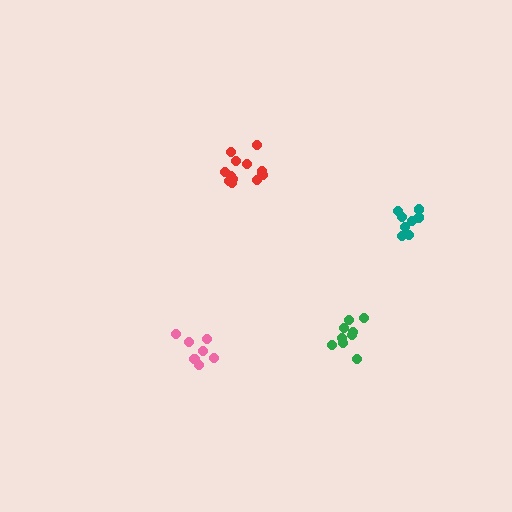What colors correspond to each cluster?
The clusters are colored: green, red, pink, teal.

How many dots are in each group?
Group 1: 9 dots, Group 2: 12 dots, Group 3: 7 dots, Group 4: 8 dots (36 total).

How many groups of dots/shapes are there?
There are 4 groups.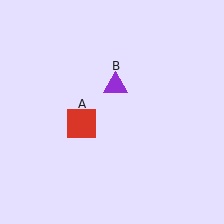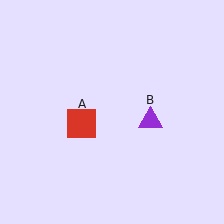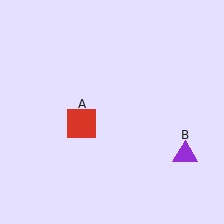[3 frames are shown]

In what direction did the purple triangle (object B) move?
The purple triangle (object B) moved down and to the right.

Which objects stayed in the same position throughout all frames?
Red square (object A) remained stationary.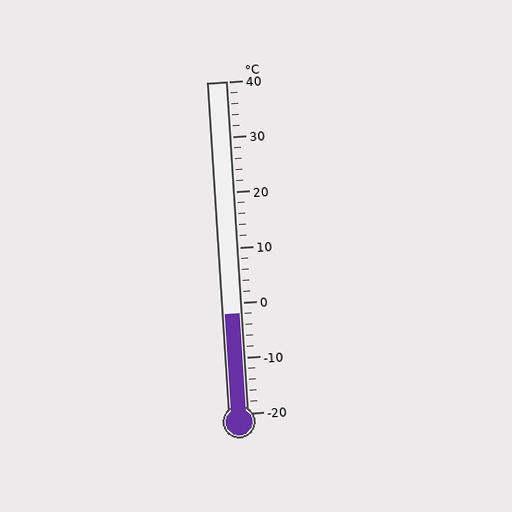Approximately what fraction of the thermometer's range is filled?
The thermometer is filled to approximately 30% of its range.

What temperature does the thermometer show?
The thermometer shows approximately -2°C.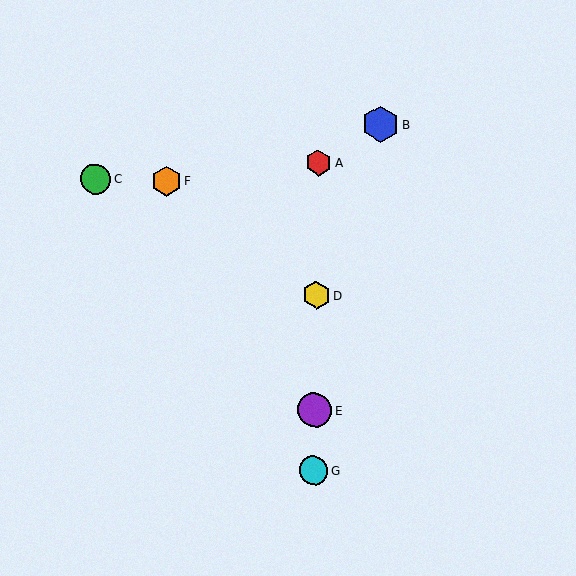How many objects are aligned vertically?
4 objects (A, D, E, G) are aligned vertically.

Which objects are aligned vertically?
Objects A, D, E, G are aligned vertically.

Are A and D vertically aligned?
Yes, both are at x≈319.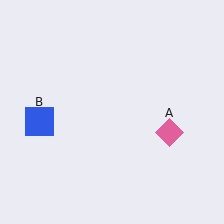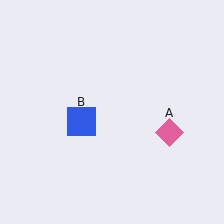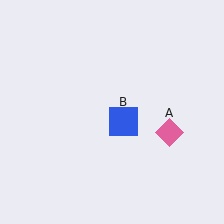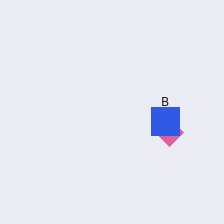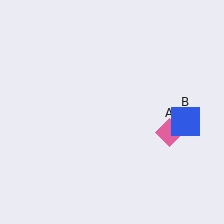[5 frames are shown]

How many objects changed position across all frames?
1 object changed position: blue square (object B).